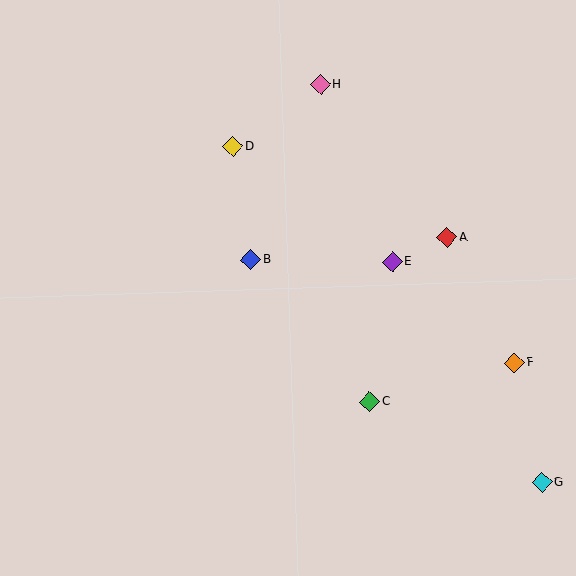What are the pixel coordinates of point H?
Point H is at (320, 85).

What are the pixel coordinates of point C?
Point C is at (370, 402).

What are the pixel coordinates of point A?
Point A is at (447, 237).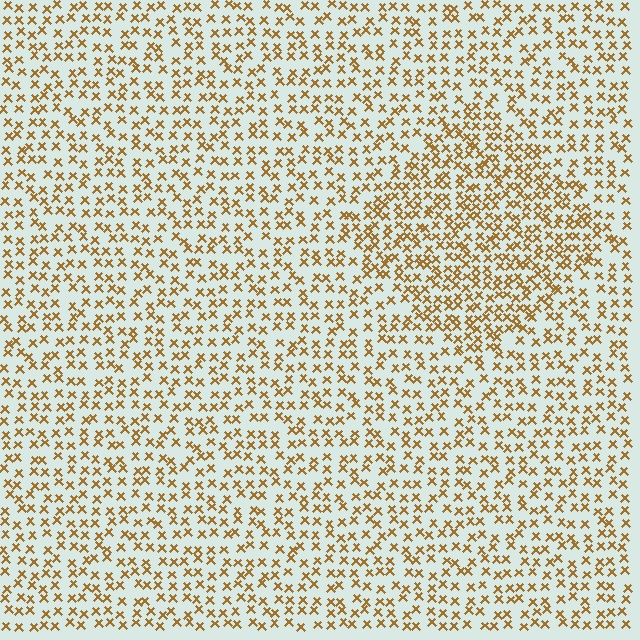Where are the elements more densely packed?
The elements are more densely packed inside the diamond boundary.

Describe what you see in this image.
The image contains small brown elements arranged at two different densities. A diamond-shaped region is visible where the elements are more densely packed than the surrounding area.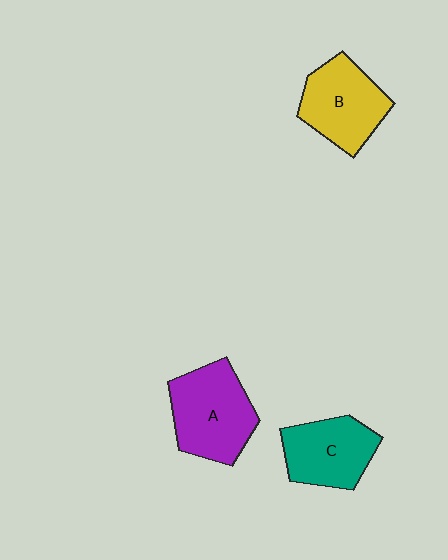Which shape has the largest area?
Shape A (purple).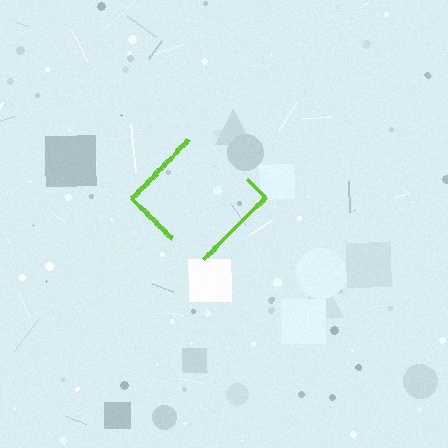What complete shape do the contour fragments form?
The contour fragments form a diamond.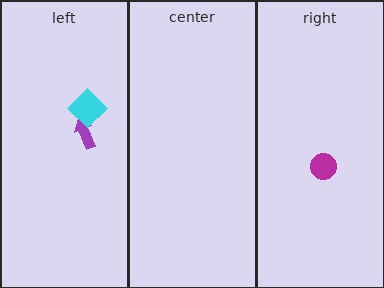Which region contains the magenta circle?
The right region.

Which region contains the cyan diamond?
The left region.